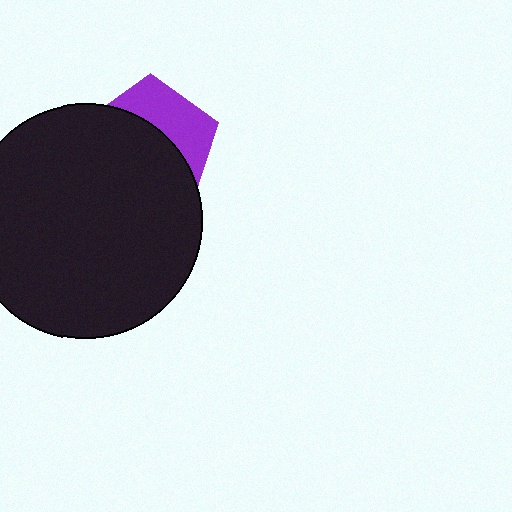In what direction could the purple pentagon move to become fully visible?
The purple pentagon could move up. That would shift it out from behind the black circle entirely.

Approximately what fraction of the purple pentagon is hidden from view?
Roughly 63% of the purple pentagon is hidden behind the black circle.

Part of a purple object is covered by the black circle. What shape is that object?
It is a pentagon.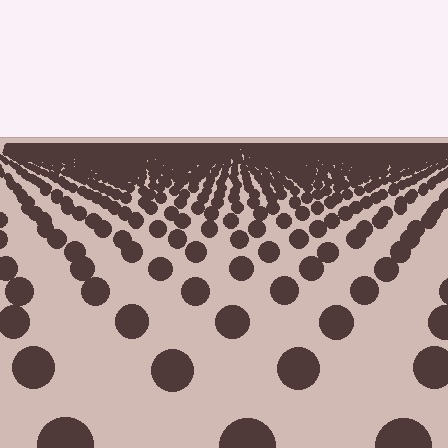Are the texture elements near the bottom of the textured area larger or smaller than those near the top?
Larger. Near the bottom, elements are closer to the viewer and appear at a bigger on-screen size.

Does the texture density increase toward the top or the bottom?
Density increases toward the top.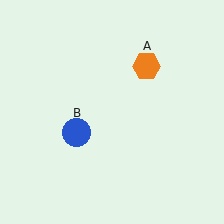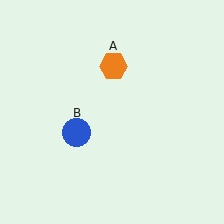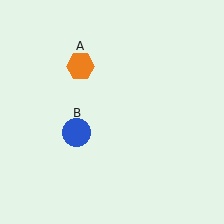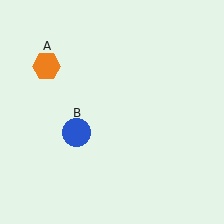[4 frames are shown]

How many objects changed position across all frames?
1 object changed position: orange hexagon (object A).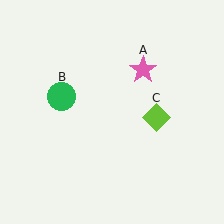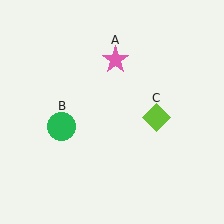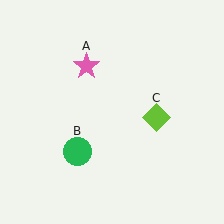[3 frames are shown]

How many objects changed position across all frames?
2 objects changed position: pink star (object A), green circle (object B).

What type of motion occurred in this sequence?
The pink star (object A), green circle (object B) rotated counterclockwise around the center of the scene.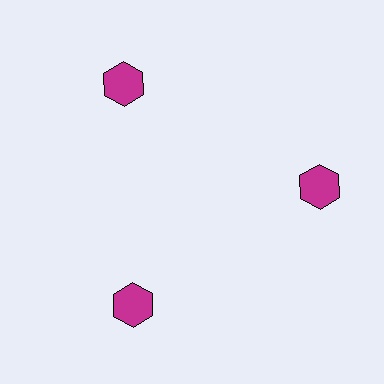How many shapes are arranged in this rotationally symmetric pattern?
There are 3 shapes, arranged in 3 groups of 1.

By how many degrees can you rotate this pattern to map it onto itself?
The pattern maps onto itself every 120 degrees of rotation.